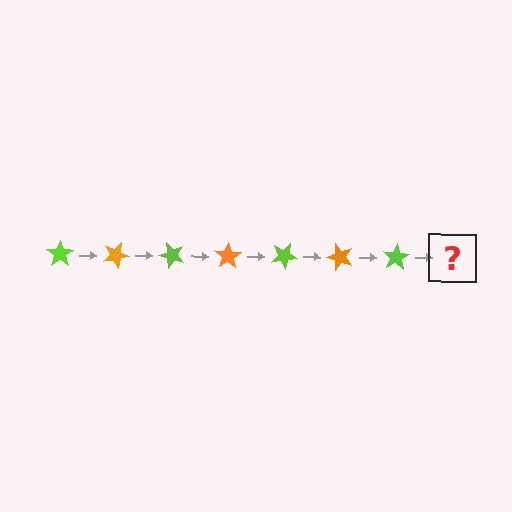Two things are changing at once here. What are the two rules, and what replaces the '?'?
The two rules are that it rotates 25 degrees each step and the color cycles through lime and orange. The '?' should be an orange star, rotated 175 degrees from the start.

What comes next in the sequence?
The next element should be an orange star, rotated 175 degrees from the start.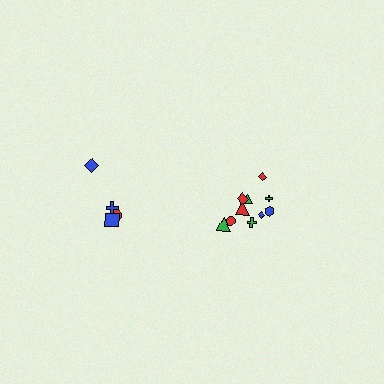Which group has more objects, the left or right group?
The right group.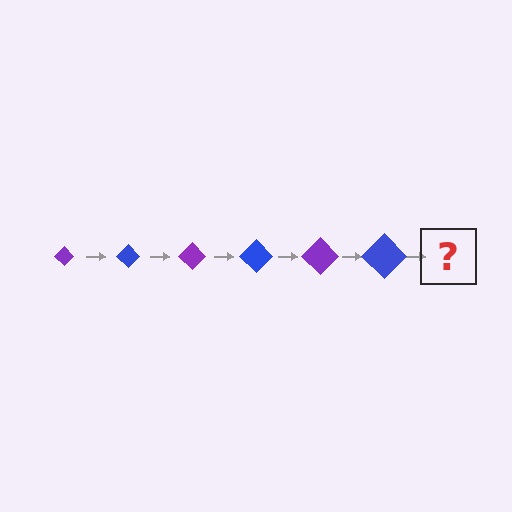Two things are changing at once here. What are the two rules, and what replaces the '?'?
The two rules are that the diamond grows larger each step and the color cycles through purple and blue. The '?' should be a purple diamond, larger than the previous one.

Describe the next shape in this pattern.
It should be a purple diamond, larger than the previous one.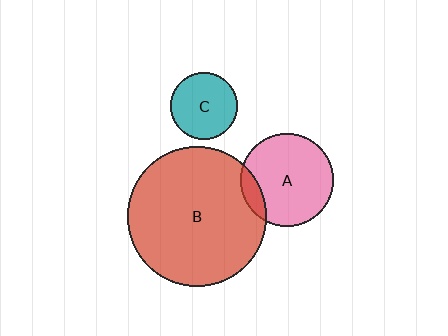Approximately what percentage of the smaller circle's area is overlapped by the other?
Approximately 10%.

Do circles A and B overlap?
Yes.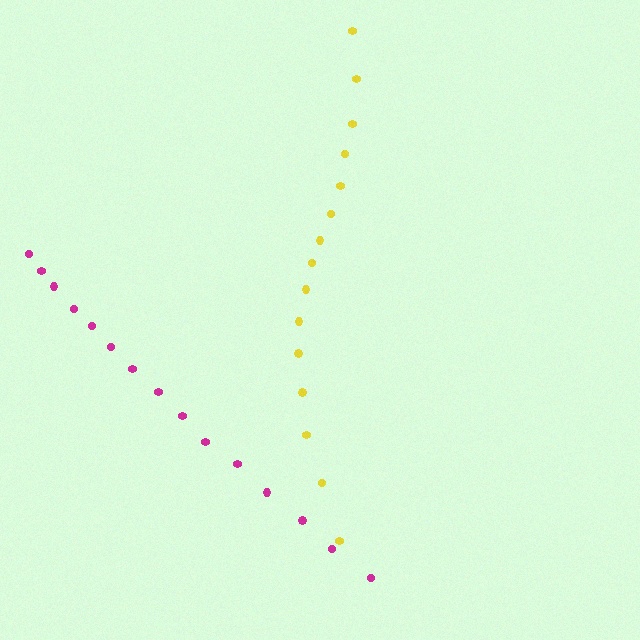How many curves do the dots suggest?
There are 2 distinct paths.